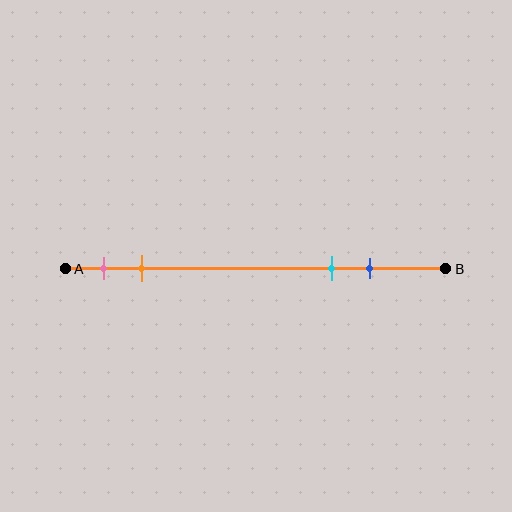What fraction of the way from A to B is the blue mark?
The blue mark is approximately 80% (0.8) of the way from A to B.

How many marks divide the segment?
There are 4 marks dividing the segment.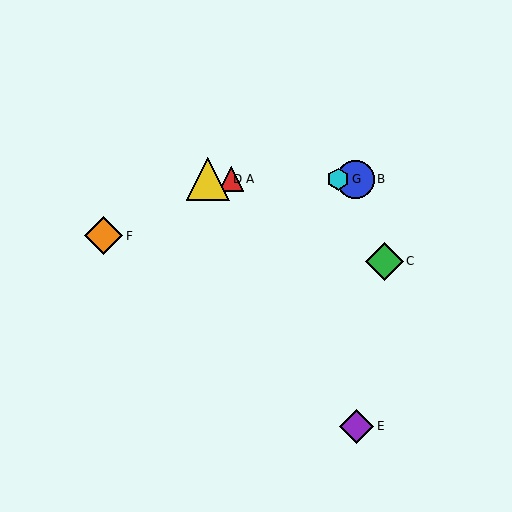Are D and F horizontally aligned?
No, D is at y≈179 and F is at y≈236.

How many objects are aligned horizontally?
4 objects (A, B, D, G) are aligned horizontally.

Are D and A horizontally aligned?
Yes, both are at y≈179.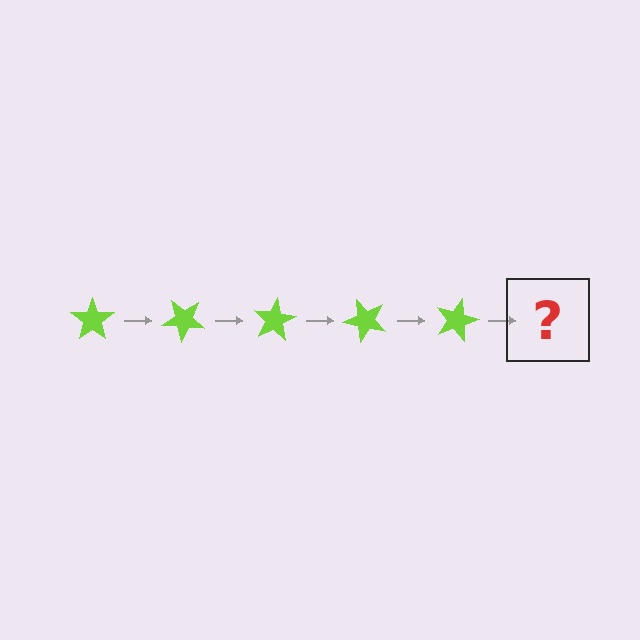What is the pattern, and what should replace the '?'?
The pattern is that the star rotates 40 degrees each step. The '?' should be a lime star rotated 200 degrees.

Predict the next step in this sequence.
The next step is a lime star rotated 200 degrees.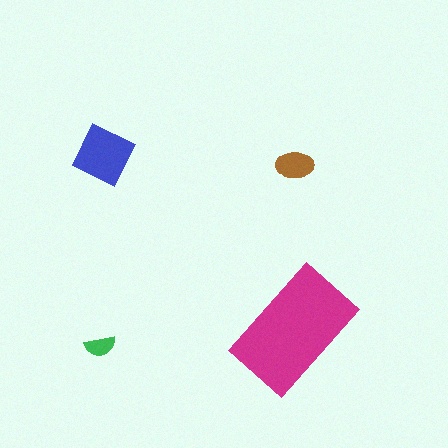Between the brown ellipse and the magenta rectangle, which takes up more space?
The magenta rectangle.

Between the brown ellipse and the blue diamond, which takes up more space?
The blue diamond.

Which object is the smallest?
The green semicircle.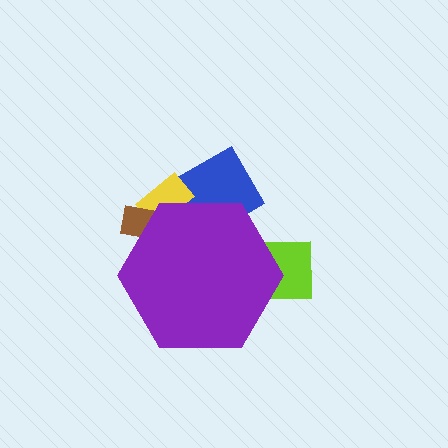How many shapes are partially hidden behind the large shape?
4 shapes are partially hidden.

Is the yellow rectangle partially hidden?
Yes, the yellow rectangle is partially hidden behind the purple hexagon.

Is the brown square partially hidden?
Yes, the brown square is partially hidden behind the purple hexagon.